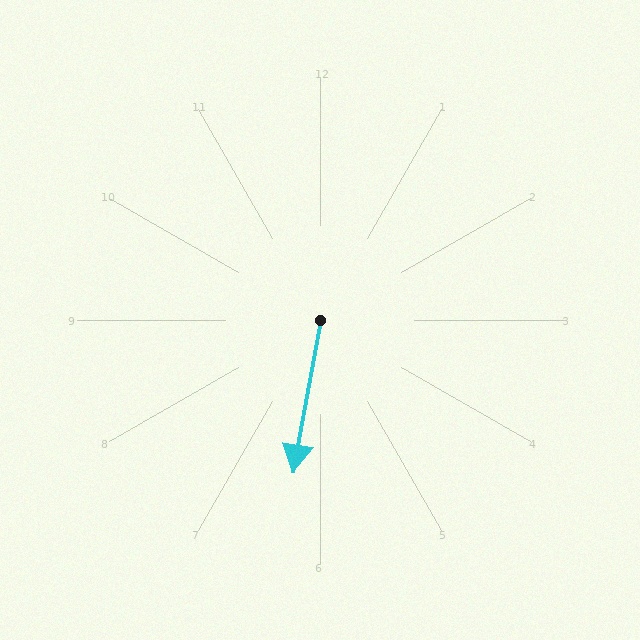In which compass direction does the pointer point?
South.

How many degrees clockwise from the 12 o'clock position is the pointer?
Approximately 190 degrees.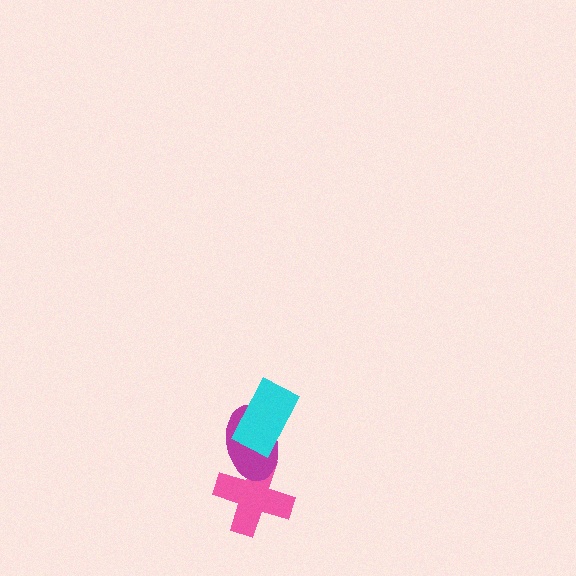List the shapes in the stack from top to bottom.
From top to bottom: the cyan rectangle, the magenta ellipse, the pink cross.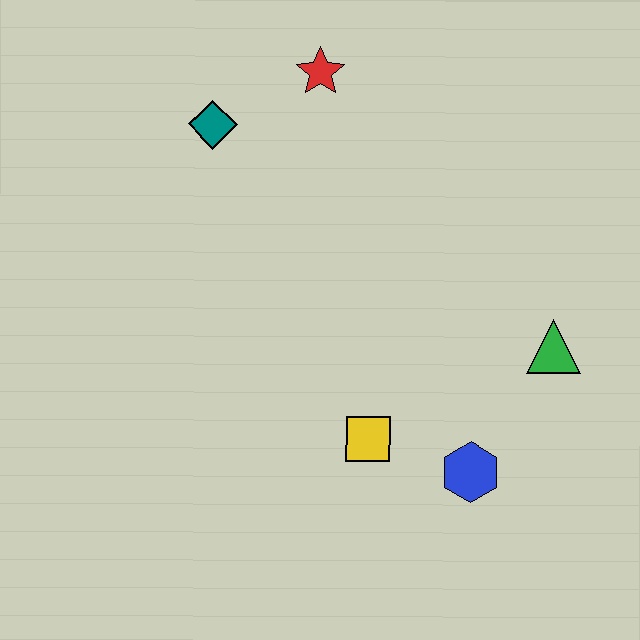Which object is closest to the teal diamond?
The red star is closest to the teal diamond.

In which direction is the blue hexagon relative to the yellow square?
The blue hexagon is to the right of the yellow square.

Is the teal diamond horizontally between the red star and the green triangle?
No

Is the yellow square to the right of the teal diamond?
Yes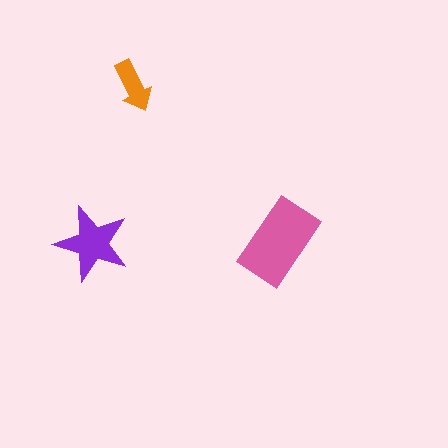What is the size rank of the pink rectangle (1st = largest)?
1st.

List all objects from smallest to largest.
The orange arrow, the purple star, the pink rectangle.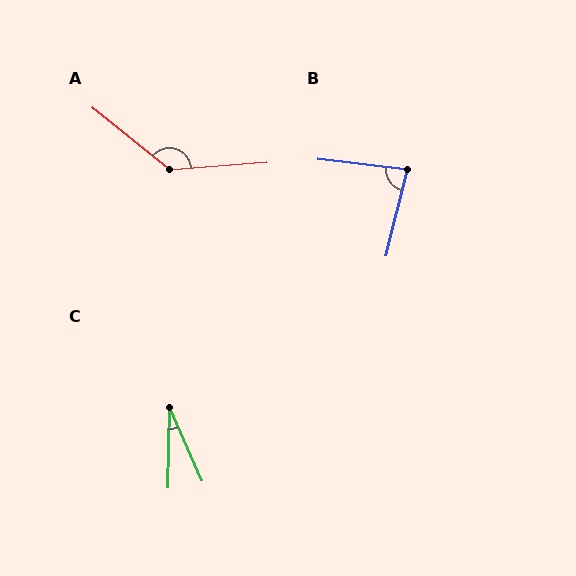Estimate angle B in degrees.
Approximately 83 degrees.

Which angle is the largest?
A, at approximately 137 degrees.